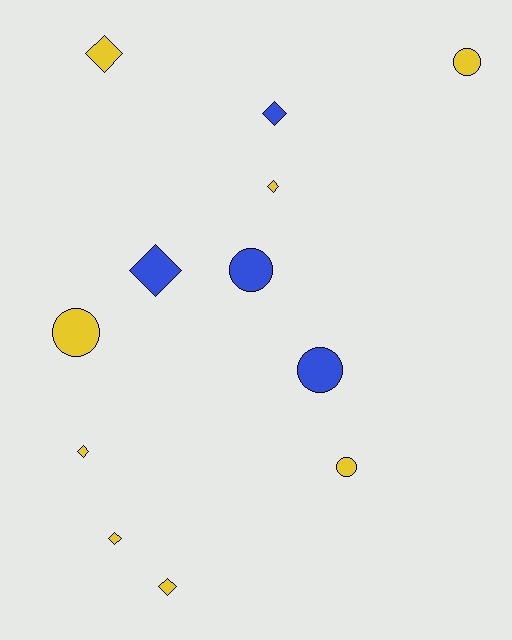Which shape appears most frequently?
Diamond, with 7 objects.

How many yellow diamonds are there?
There are 5 yellow diamonds.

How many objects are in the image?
There are 12 objects.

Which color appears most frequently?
Yellow, with 8 objects.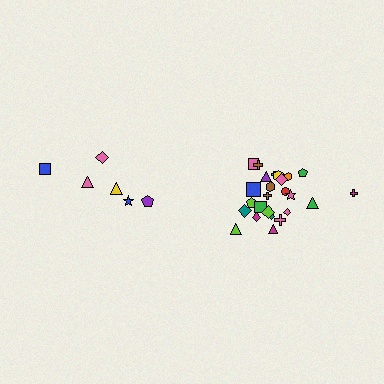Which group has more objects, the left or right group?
The right group.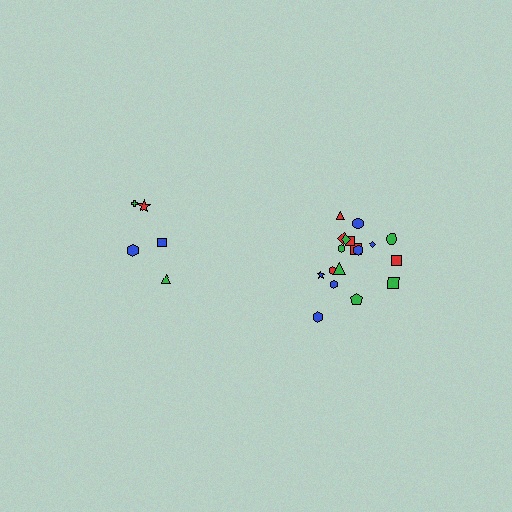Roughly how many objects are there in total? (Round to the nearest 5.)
Roughly 25 objects in total.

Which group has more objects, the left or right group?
The right group.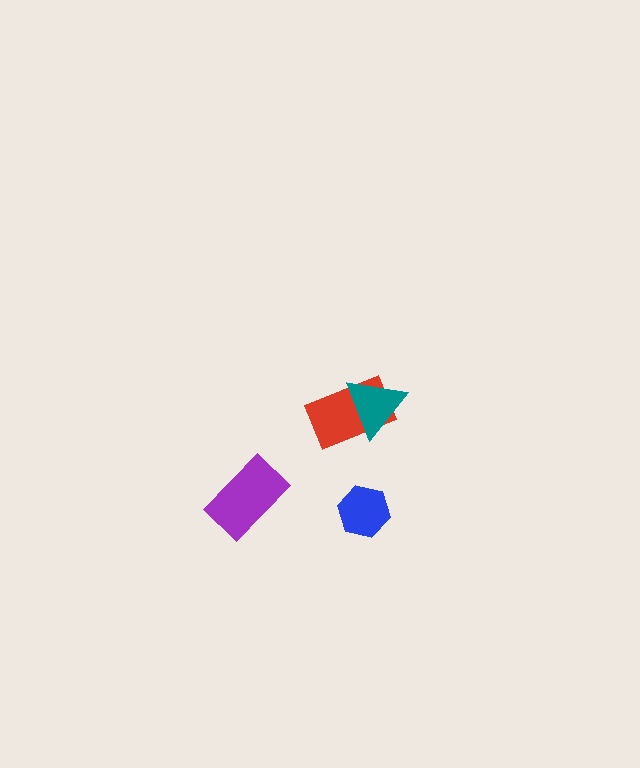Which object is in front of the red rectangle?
The teal triangle is in front of the red rectangle.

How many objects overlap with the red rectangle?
1 object overlaps with the red rectangle.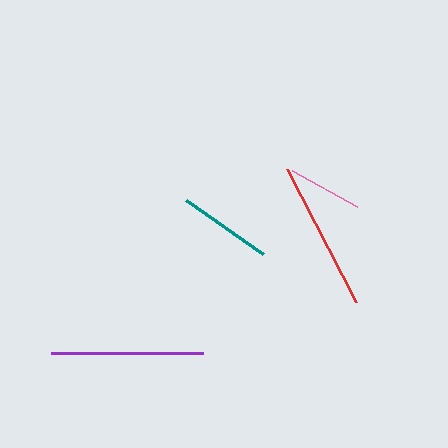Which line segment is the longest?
The purple line is the longest at approximately 152 pixels.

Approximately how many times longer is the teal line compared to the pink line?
The teal line is approximately 1.3 times the length of the pink line.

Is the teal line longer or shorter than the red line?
The red line is longer than the teal line.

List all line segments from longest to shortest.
From longest to shortest: purple, red, teal, pink.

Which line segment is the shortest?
The pink line is the shortest at approximately 75 pixels.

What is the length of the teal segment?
The teal segment is approximately 94 pixels long.